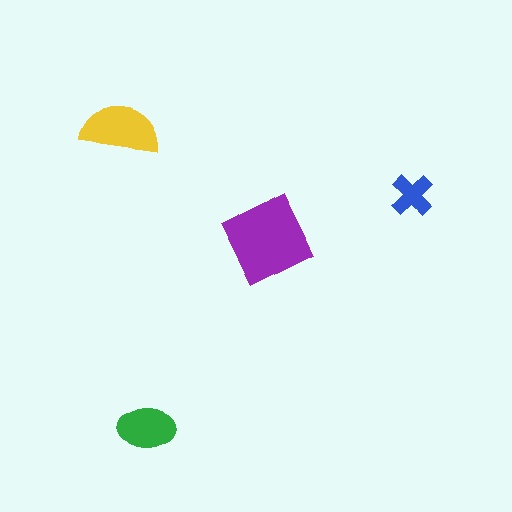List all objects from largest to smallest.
The purple diamond, the yellow semicircle, the green ellipse, the blue cross.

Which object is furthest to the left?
The yellow semicircle is leftmost.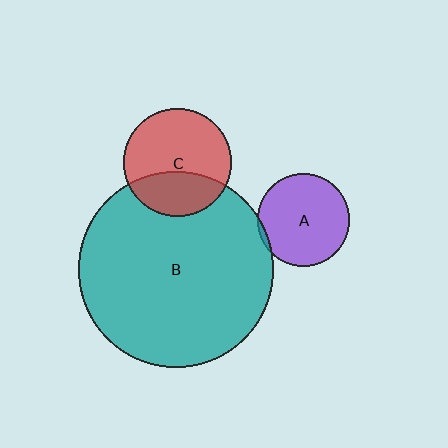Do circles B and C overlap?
Yes.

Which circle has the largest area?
Circle B (teal).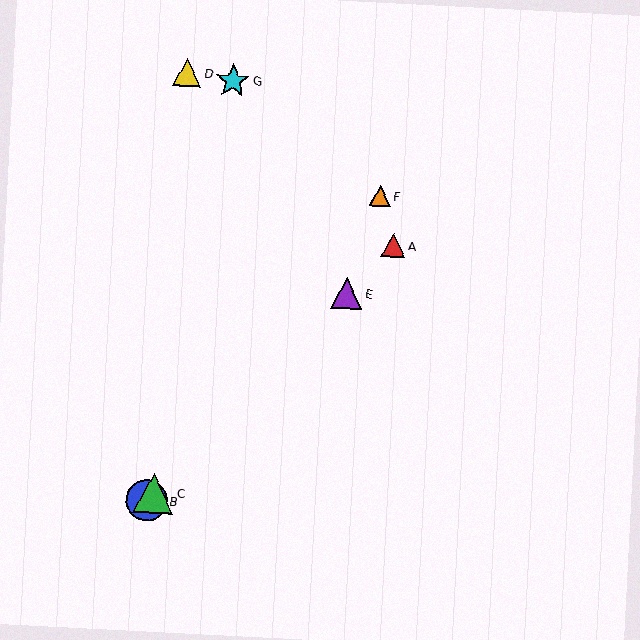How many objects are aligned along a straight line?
4 objects (A, B, C, E) are aligned along a straight line.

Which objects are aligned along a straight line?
Objects A, B, C, E are aligned along a straight line.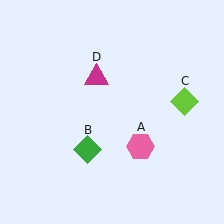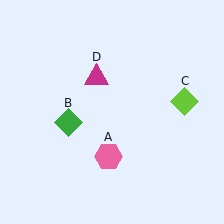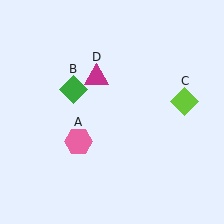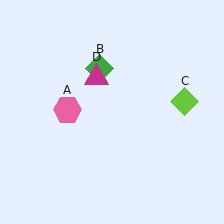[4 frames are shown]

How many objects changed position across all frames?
2 objects changed position: pink hexagon (object A), green diamond (object B).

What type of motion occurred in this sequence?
The pink hexagon (object A), green diamond (object B) rotated clockwise around the center of the scene.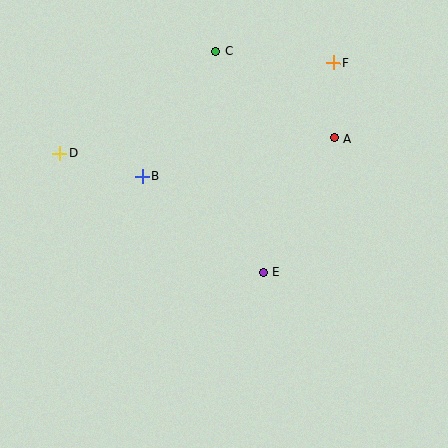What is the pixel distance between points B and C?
The distance between B and C is 144 pixels.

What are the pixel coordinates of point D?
Point D is at (60, 153).